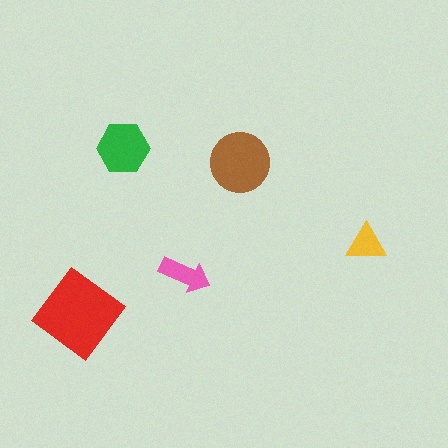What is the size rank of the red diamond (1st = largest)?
1st.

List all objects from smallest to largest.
The yellow triangle, the pink arrow, the green hexagon, the brown circle, the red diamond.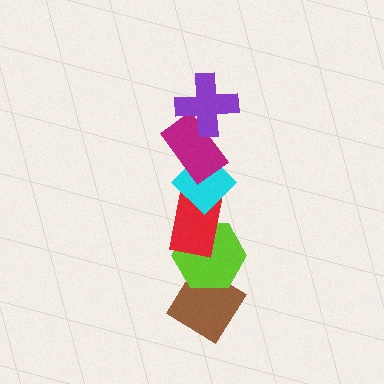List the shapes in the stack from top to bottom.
From top to bottom: the purple cross, the magenta rectangle, the cyan diamond, the red rectangle, the lime hexagon, the brown diamond.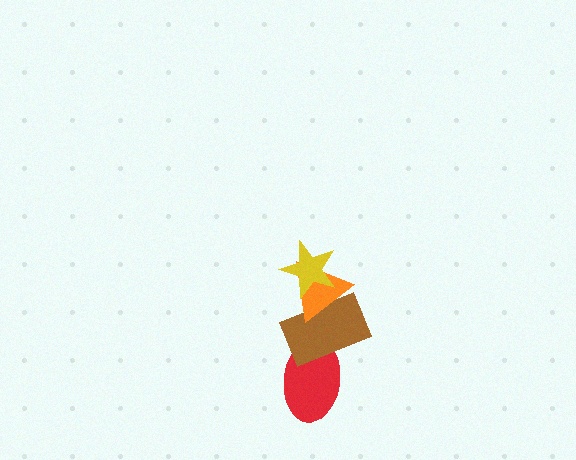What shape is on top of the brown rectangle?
The orange triangle is on top of the brown rectangle.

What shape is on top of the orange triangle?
The yellow star is on top of the orange triangle.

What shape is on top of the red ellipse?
The brown rectangle is on top of the red ellipse.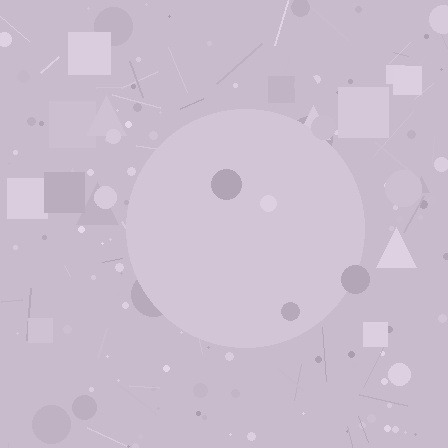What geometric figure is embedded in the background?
A circle is embedded in the background.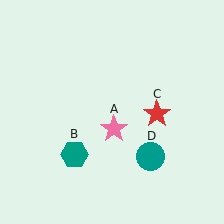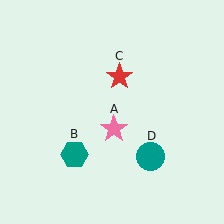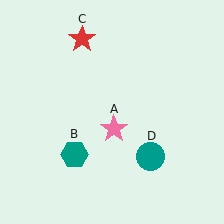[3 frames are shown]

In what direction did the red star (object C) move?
The red star (object C) moved up and to the left.